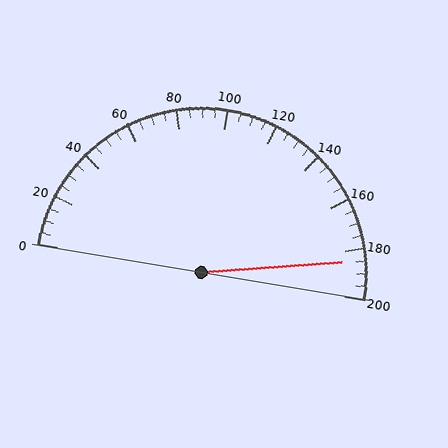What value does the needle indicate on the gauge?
The needle indicates approximately 185.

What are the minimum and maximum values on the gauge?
The gauge ranges from 0 to 200.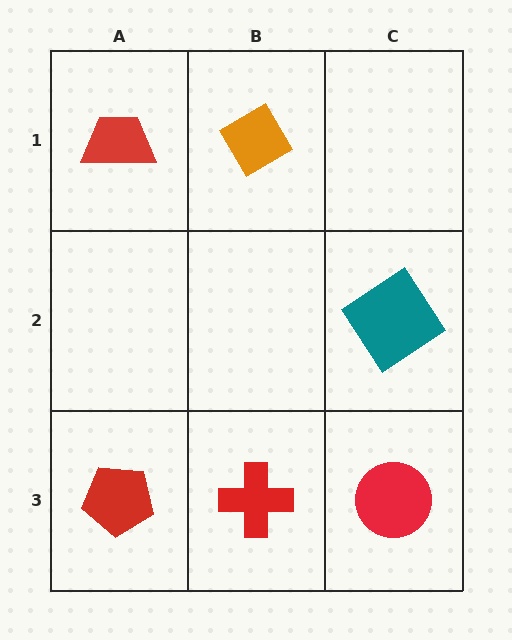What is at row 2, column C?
A teal diamond.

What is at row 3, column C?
A red circle.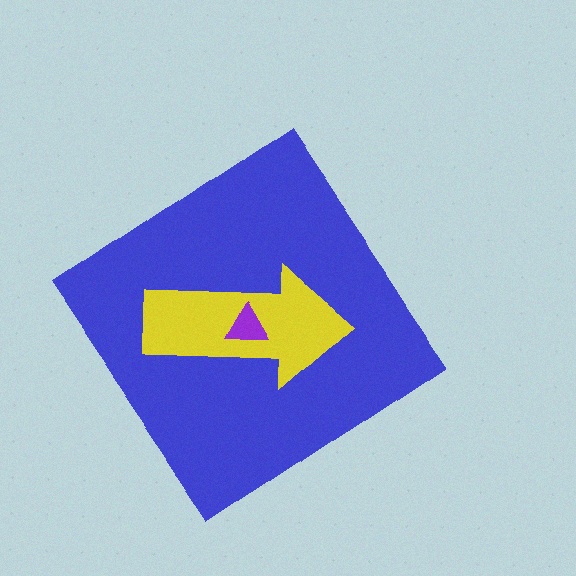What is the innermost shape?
The purple triangle.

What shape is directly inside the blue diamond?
The yellow arrow.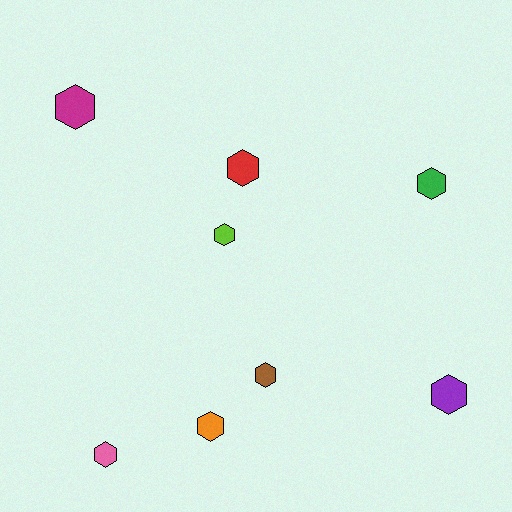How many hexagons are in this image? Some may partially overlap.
There are 8 hexagons.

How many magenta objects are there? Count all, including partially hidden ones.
There is 1 magenta object.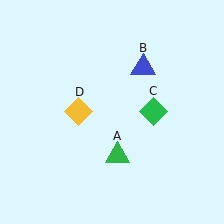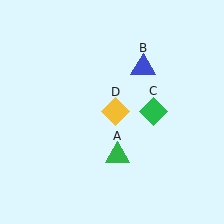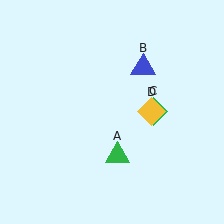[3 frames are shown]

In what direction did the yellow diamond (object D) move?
The yellow diamond (object D) moved right.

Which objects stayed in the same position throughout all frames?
Green triangle (object A) and blue triangle (object B) and green diamond (object C) remained stationary.